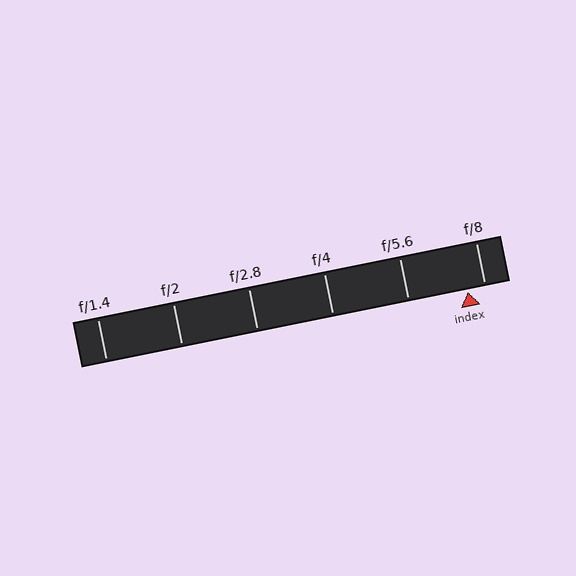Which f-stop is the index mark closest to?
The index mark is closest to f/8.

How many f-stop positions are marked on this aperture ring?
There are 6 f-stop positions marked.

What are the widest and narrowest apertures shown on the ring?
The widest aperture shown is f/1.4 and the narrowest is f/8.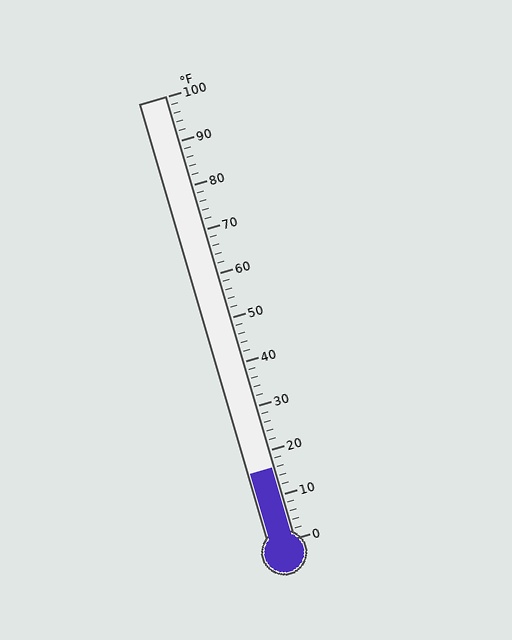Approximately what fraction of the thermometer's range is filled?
The thermometer is filled to approximately 15% of its range.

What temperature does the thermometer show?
The thermometer shows approximately 16°F.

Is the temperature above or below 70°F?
The temperature is below 70°F.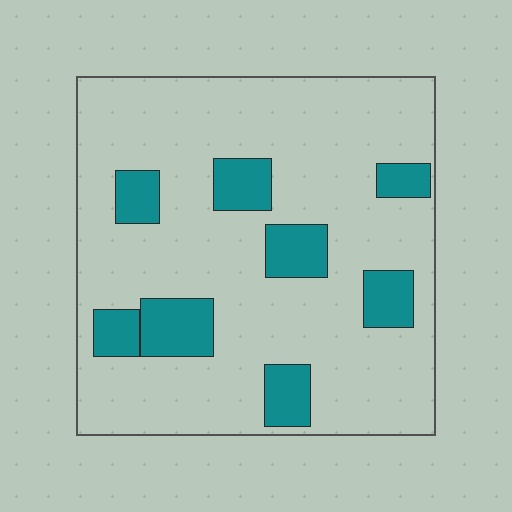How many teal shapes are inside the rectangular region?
8.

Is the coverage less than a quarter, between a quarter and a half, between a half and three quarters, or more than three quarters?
Less than a quarter.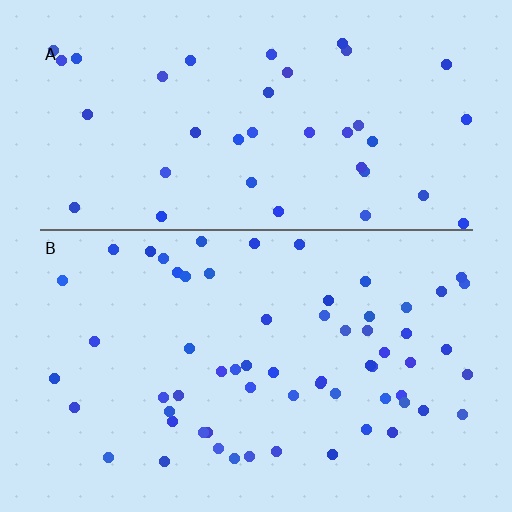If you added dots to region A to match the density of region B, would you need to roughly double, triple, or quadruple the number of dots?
Approximately double.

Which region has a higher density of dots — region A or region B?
B (the bottom).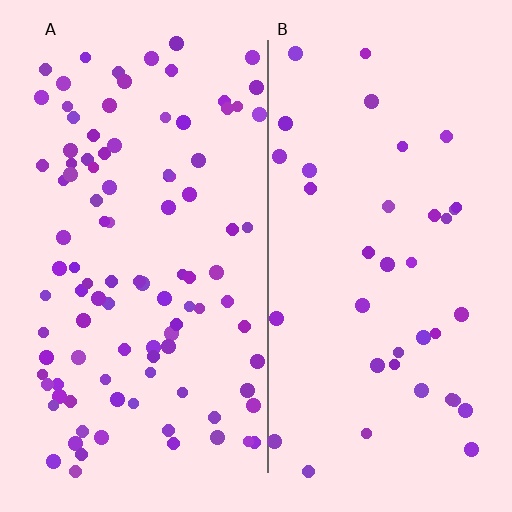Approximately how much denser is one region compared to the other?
Approximately 2.6× — region A over region B.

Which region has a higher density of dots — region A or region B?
A (the left).